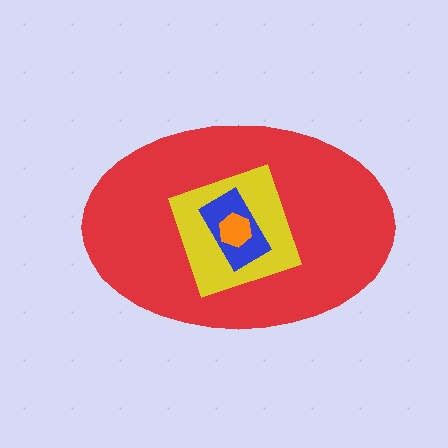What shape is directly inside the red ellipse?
The yellow square.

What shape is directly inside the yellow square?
The blue rectangle.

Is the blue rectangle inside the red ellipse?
Yes.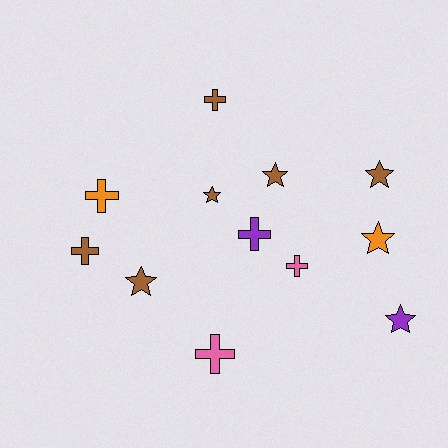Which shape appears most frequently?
Star, with 6 objects.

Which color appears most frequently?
Brown, with 6 objects.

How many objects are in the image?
There are 12 objects.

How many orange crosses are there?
There is 1 orange cross.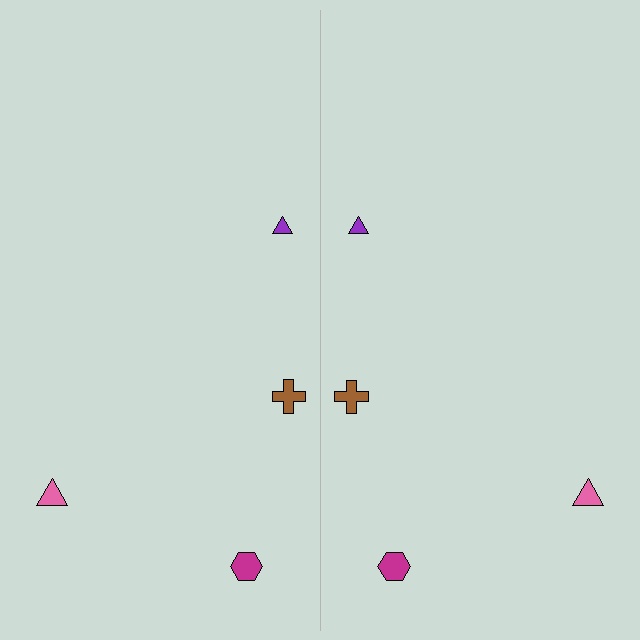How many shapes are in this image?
There are 8 shapes in this image.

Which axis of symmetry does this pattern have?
The pattern has a vertical axis of symmetry running through the center of the image.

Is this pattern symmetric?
Yes, this pattern has bilateral (reflection) symmetry.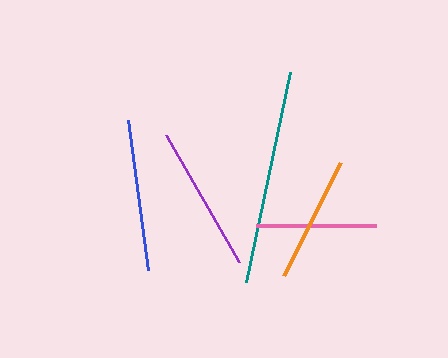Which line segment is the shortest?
The pink line is the shortest at approximately 119 pixels.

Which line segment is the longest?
The teal line is the longest at approximately 214 pixels.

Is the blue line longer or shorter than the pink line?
The blue line is longer than the pink line.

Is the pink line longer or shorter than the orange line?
The orange line is longer than the pink line.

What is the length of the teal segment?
The teal segment is approximately 214 pixels long.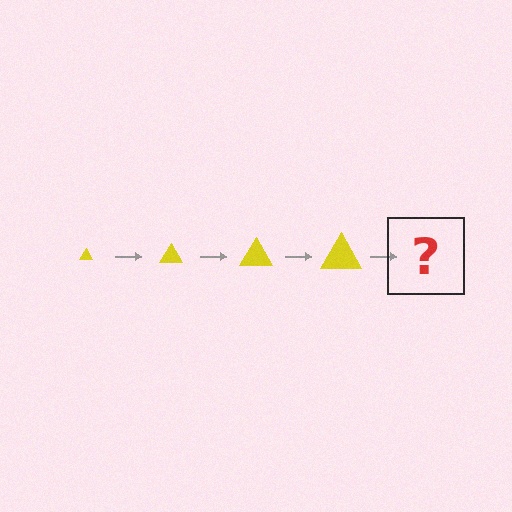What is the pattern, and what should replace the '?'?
The pattern is that the triangle gets progressively larger each step. The '?' should be a yellow triangle, larger than the previous one.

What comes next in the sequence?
The next element should be a yellow triangle, larger than the previous one.